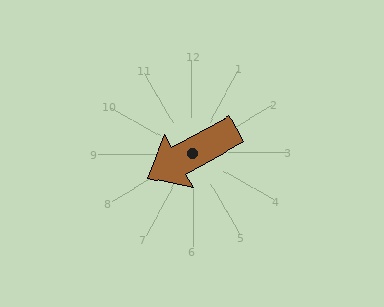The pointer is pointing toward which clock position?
Roughly 8 o'clock.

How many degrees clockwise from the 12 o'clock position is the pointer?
Approximately 241 degrees.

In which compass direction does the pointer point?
Southwest.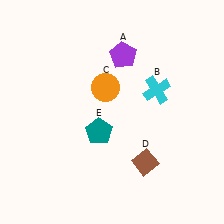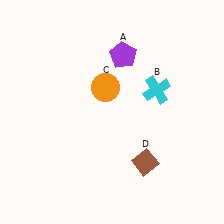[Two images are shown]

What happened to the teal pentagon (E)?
The teal pentagon (E) was removed in Image 2. It was in the bottom-left area of Image 1.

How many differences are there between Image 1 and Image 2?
There is 1 difference between the two images.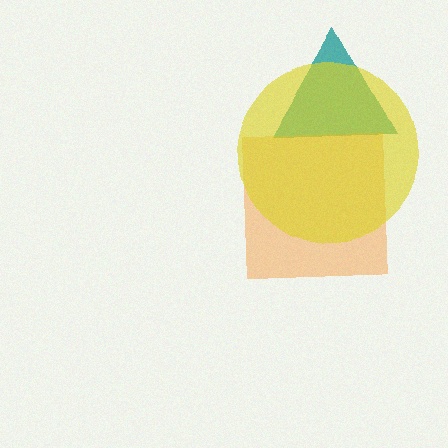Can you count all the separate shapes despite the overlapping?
Yes, there are 3 separate shapes.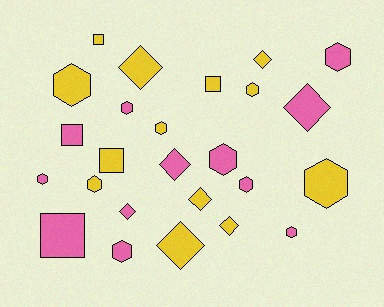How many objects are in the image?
There are 25 objects.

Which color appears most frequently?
Yellow, with 13 objects.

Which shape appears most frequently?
Hexagon, with 12 objects.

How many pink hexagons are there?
There are 7 pink hexagons.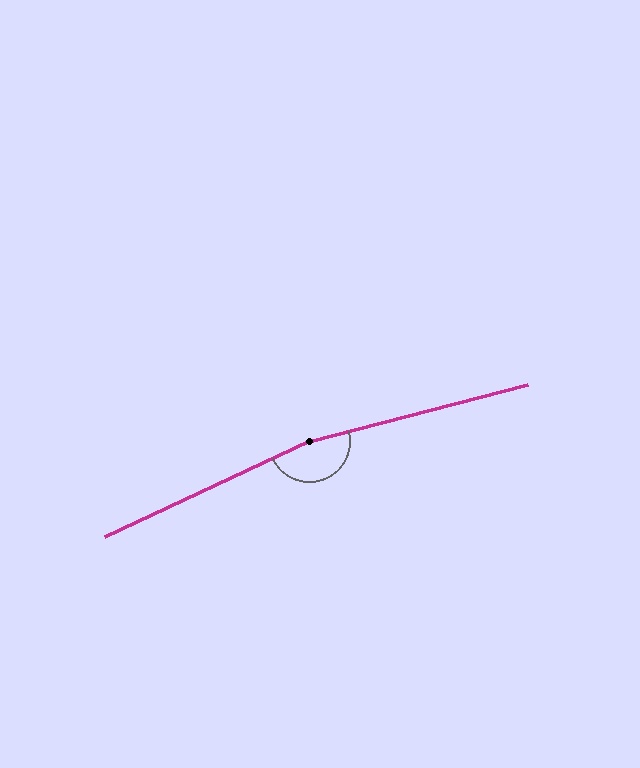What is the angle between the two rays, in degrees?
Approximately 169 degrees.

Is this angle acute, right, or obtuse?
It is obtuse.